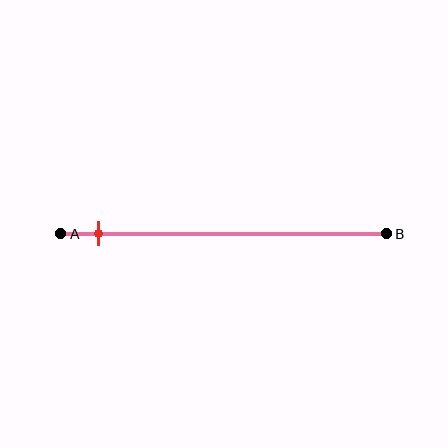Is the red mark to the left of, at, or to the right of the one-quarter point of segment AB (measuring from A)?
The red mark is to the left of the one-quarter point of segment AB.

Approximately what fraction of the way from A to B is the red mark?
The red mark is approximately 10% of the way from A to B.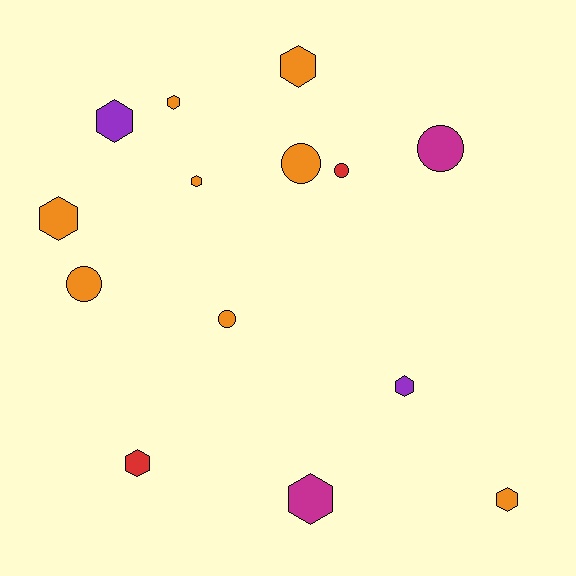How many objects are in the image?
There are 14 objects.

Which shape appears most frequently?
Hexagon, with 9 objects.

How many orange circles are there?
There are 3 orange circles.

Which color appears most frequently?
Orange, with 8 objects.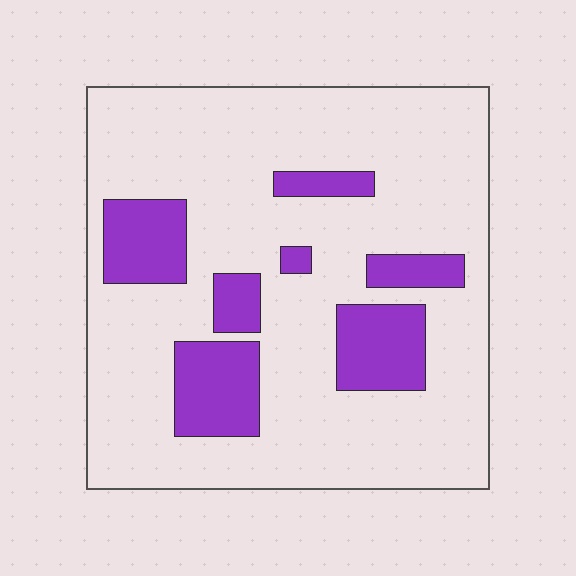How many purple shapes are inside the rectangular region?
7.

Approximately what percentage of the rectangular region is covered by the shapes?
Approximately 20%.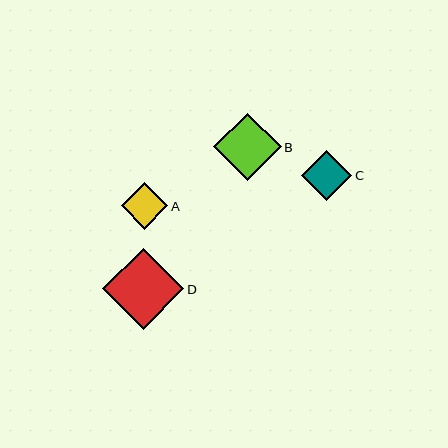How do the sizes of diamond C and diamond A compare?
Diamond C and diamond A are approximately the same size.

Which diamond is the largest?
Diamond D is the largest with a size of approximately 81 pixels.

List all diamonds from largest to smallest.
From largest to smallest: D, B, C, A.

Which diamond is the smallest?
Diamond A is the smallest with a size of approximately 46 pixels.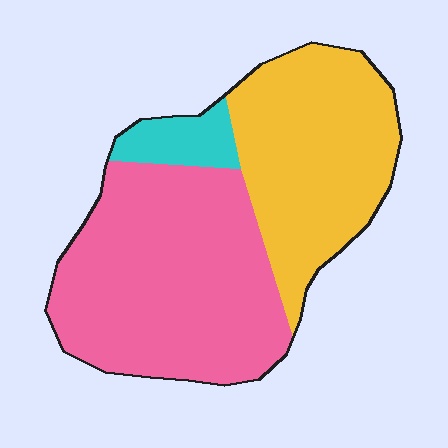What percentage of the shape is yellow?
Yellow covers roughly 40% of the shape.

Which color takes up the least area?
Cyan, at roughly 10%.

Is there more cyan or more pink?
Pink.